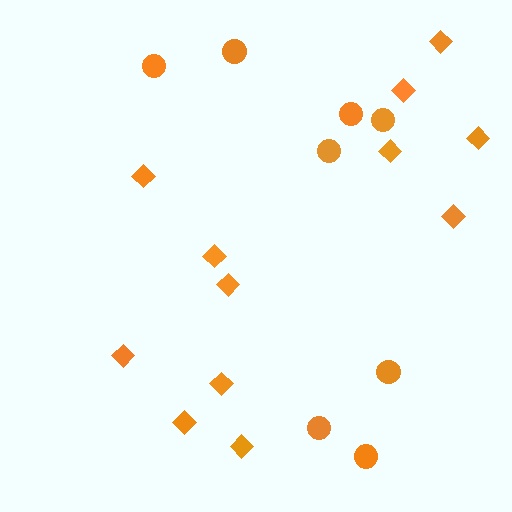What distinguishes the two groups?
There are 2 groups: one group of diamonds (12) and one group of circles (8).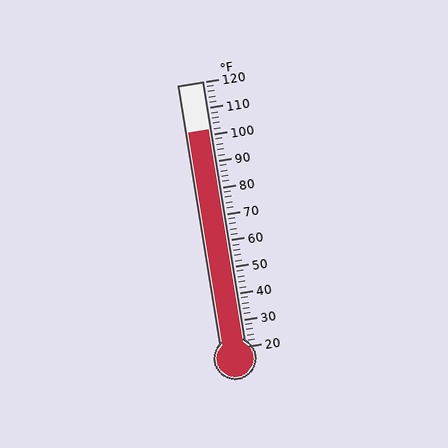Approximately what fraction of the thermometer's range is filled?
The thermometer is filled to approximately 80% of its range.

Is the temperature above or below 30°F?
The temperature is above 30°F.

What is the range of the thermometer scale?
The thermometer scale ranges from 20°F to 120°F.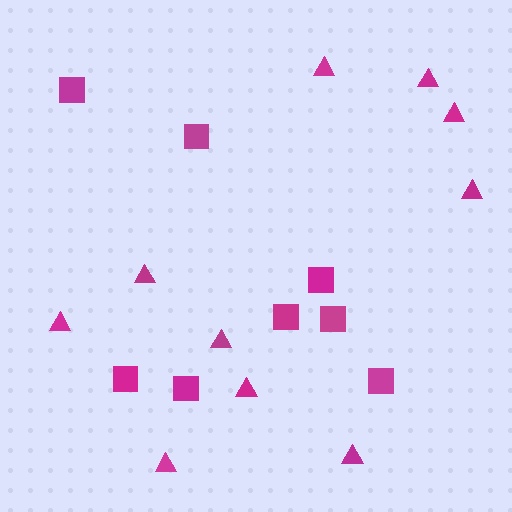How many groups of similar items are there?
There are 2 groups: one group of squares (8) and one group of triangles (10).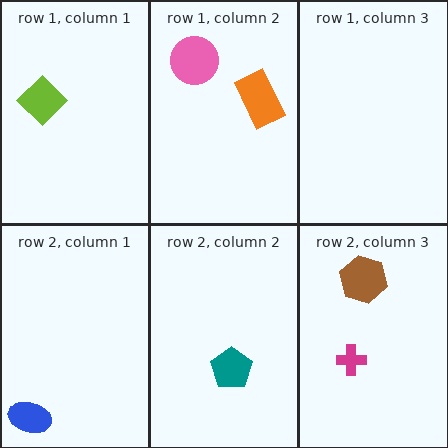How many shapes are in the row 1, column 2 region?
2.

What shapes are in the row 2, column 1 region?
The blue ellipse.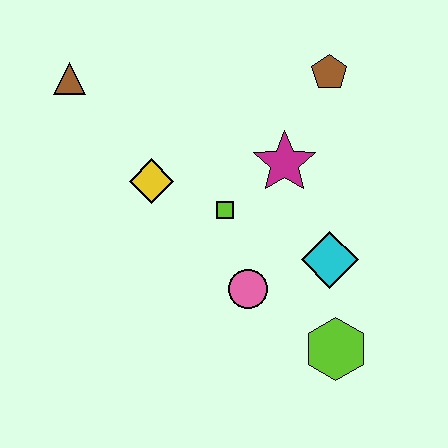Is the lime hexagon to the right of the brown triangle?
Yes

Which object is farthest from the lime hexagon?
The brown triangle is farthest from the lime hexagon.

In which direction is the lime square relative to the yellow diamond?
The lime square is to the right of the yellow diamond.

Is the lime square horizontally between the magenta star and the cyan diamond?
No